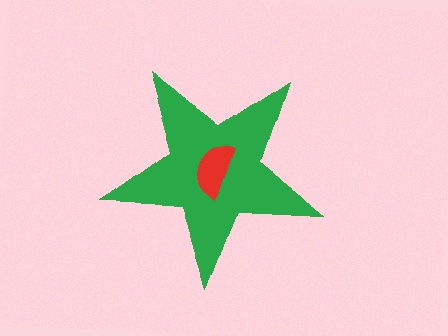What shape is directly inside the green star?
The red semicircle.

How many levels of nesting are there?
2.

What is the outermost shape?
The green star.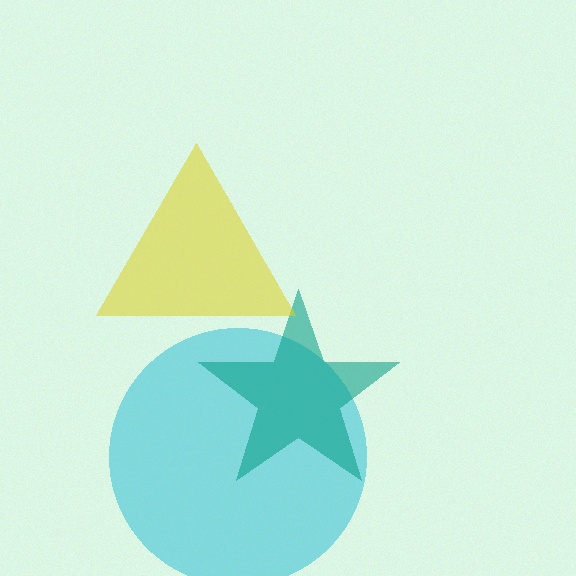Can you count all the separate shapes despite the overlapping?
Yes, there are 3 separate shapes.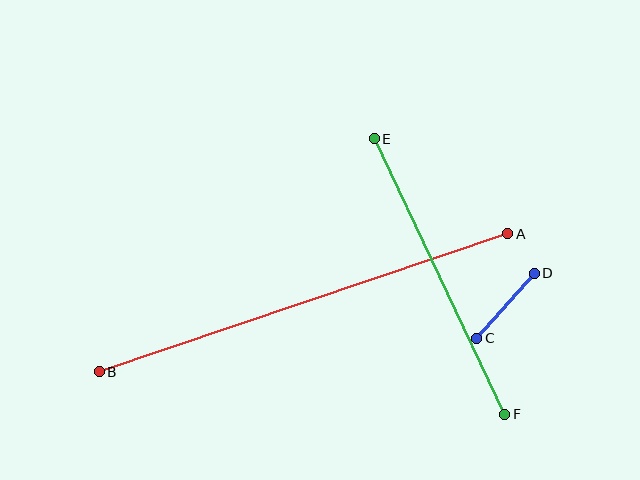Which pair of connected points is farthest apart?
Points A and B are farthest apart.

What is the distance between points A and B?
The distance is approximately 431 pixels.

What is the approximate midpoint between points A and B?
The midpoint is at approximately (303, 303) pixels.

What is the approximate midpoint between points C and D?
The midpoint is at approximately (505, 306) pixels.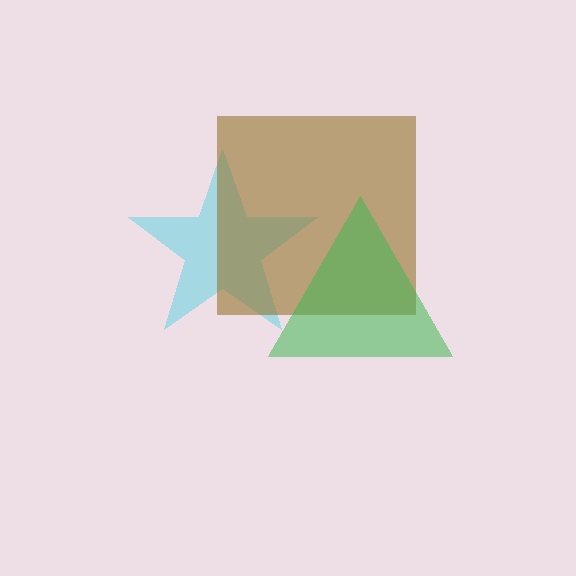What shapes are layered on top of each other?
The layered shapes are: a cyan star, a brown square, a green triangle.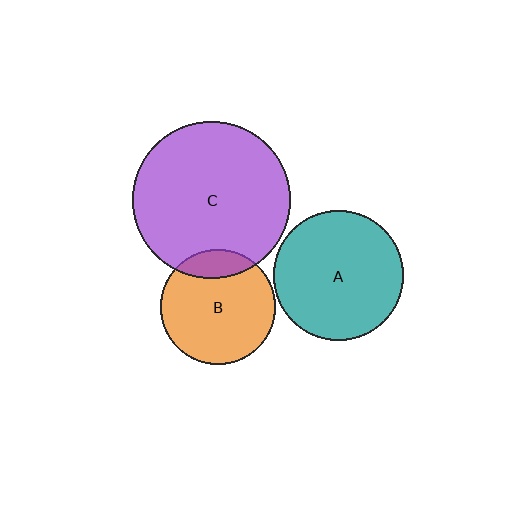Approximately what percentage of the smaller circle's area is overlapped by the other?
Approximately 15%.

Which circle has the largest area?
Circle C (purple).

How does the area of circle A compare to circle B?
Approximately 1.3 times.